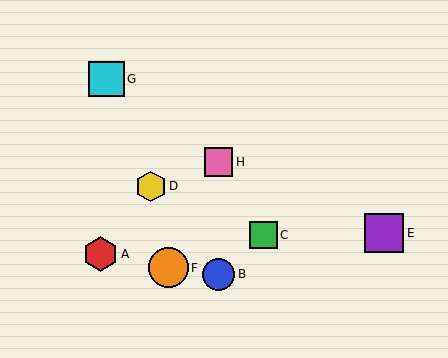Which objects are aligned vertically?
Objects B, H are aligned vertically.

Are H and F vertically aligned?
No, H is at x≈218 and F is at x≈168.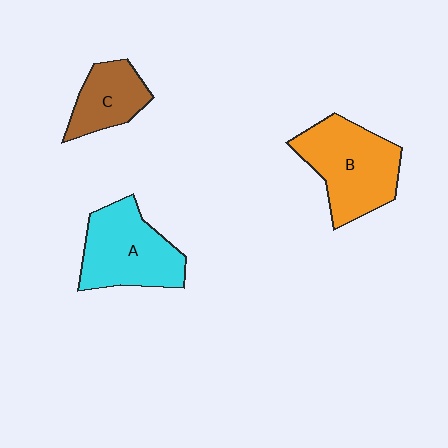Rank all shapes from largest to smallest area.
From largest to smallest: B (orange), A (cyan), C (brown).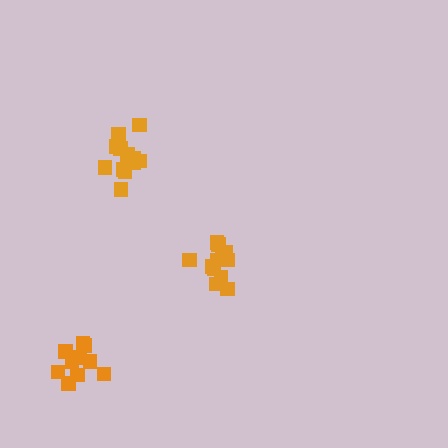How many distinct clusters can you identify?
There are 3 distinct clusters.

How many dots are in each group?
Group 1: 12 dots, Group 2: 11 dots, Group 3: 14 dots (37 total).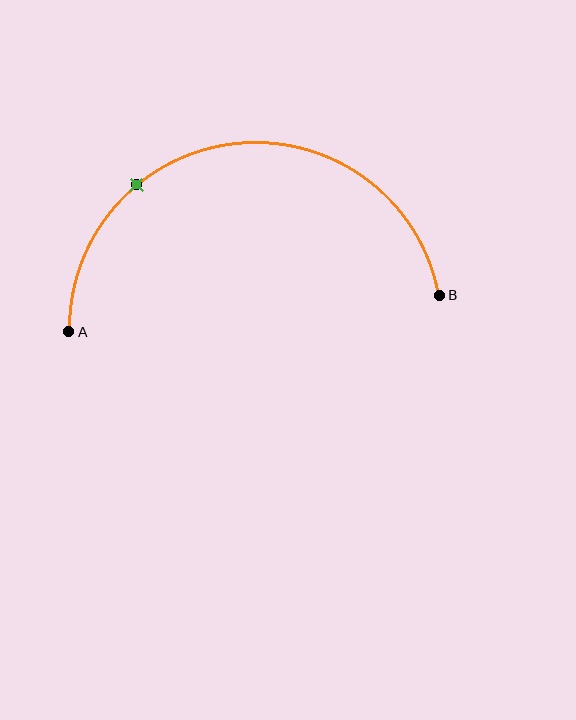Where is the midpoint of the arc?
The arc midpoint is the point on the curve farthest from the straight line joining A and B. It sits above that line.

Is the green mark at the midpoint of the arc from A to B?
No. The green mark lies on the arc but is closer to endpoint A. The arc midpoint would be at the point on the curve equidistant along the arc from both A and B.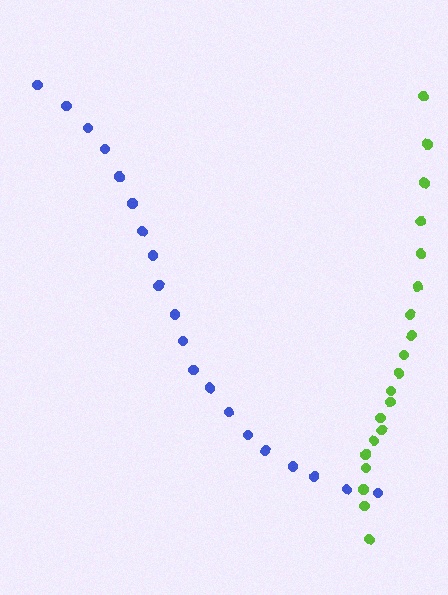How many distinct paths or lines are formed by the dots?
There are 2 distinct paths.